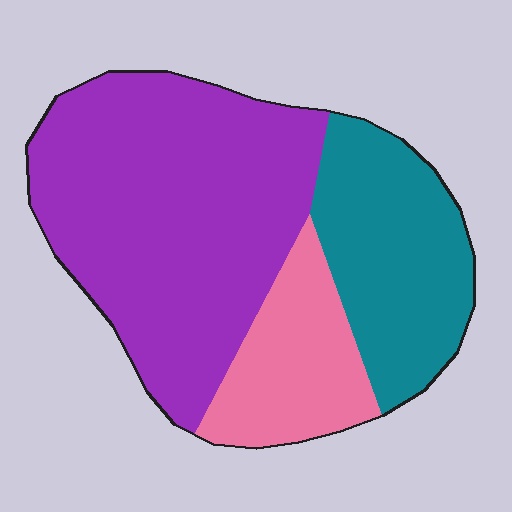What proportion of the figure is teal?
Teal covers about 25% of the figure.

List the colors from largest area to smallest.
From largest to smallest: purple, teal, pink.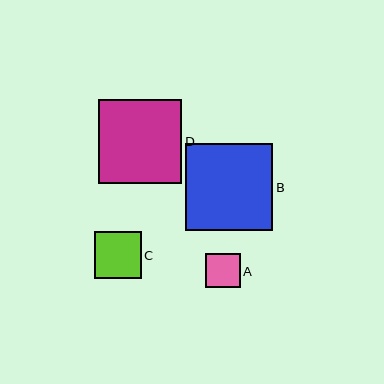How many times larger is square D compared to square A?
Square D is approximately 2.4 times the size of square A.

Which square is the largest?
Square B is the largest with a size of approximately 87 pixels.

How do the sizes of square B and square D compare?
Square B and square D are approximately the same size.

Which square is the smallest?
Square A is the smallest with a size of approximately 35 pixels.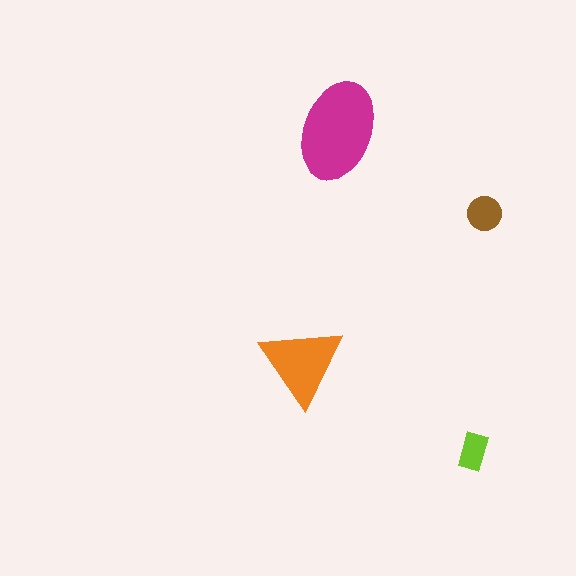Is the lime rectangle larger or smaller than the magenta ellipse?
Smaller.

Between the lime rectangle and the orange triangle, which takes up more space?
The orange triangle.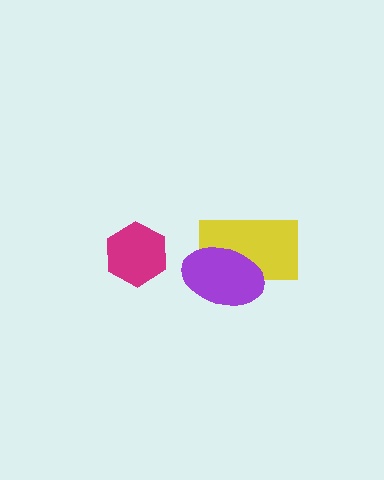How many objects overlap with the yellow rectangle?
1 object overlaps with the yellow rectangle.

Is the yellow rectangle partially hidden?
Yes, it is partially covered by another shape.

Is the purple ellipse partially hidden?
No, no other shape covers it.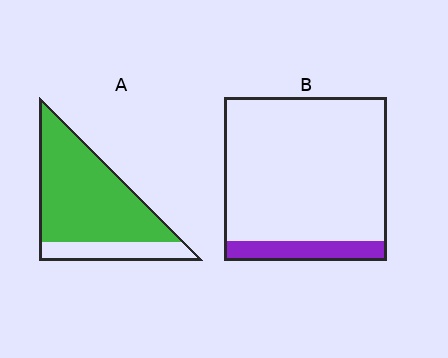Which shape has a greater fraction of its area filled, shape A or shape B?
Shape A.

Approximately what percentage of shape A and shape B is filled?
A is approximately 80% and B is approximately 10%.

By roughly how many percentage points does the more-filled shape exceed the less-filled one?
By roughly 65 percentage points (A over B).